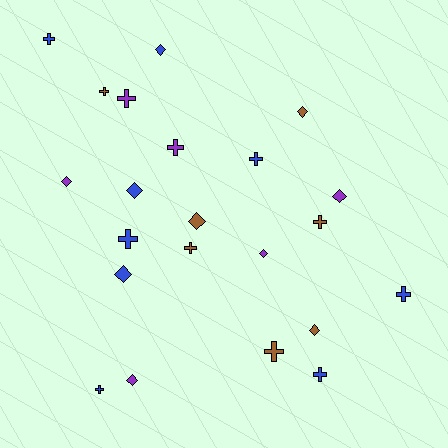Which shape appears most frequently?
Cross, with 12 objects.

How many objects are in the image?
There are 22 objects.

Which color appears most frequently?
Blue, with 9 objects.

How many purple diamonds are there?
There are 4 purple diamonds.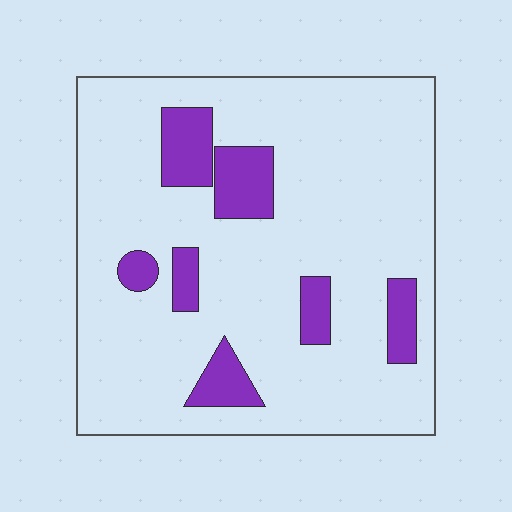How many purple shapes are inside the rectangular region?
7.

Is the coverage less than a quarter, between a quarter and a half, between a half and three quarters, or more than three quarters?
Less than a quarter.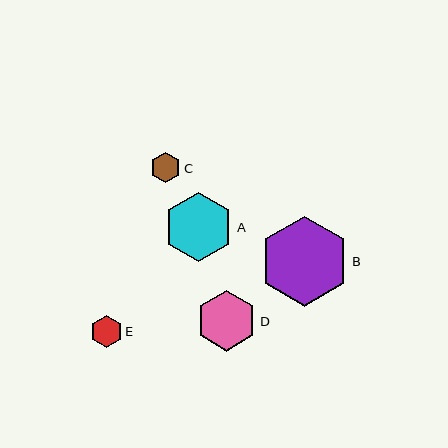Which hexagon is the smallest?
Hexagon C is the smallest with a size of approximately 30 pixels.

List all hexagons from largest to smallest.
From largest to smallest: B, A, D, E, C.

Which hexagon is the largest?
Hexagon B is the largest with a size of approximately 90 pixels.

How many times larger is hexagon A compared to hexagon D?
Hexagon A is approximately 1.1 times the size of hexagon D.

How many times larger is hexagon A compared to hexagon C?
Hexagon A is approximately 2.3 times the size of hexagon C.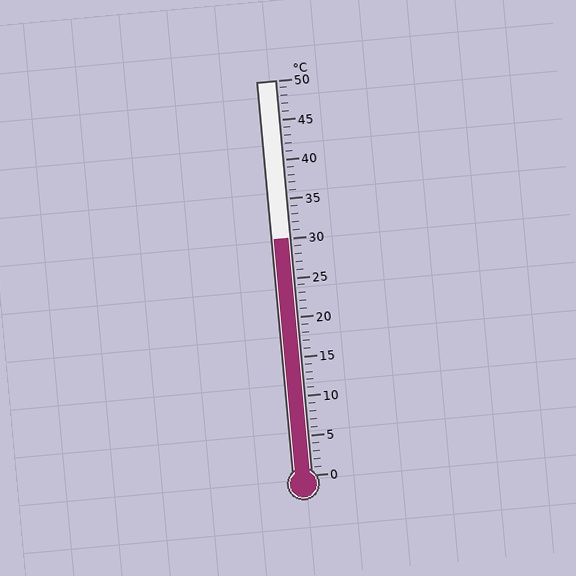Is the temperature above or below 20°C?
The temperature is above 20°C.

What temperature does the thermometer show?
The thermometer shows approximately 30°C.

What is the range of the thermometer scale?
The thermometer scale ranges from 0°C to 50°C.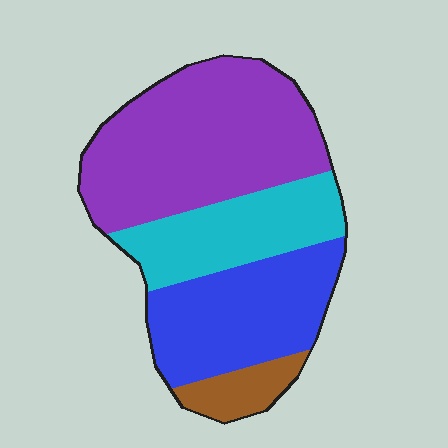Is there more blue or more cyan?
Blue.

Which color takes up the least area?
Brown, at roughly 5%.